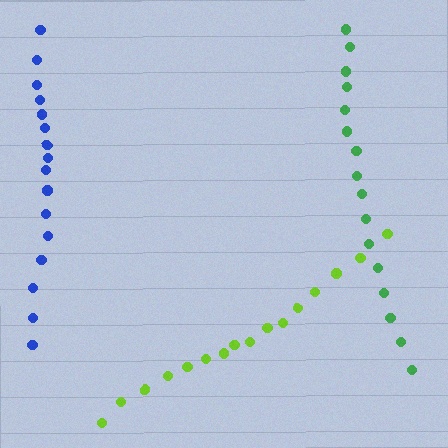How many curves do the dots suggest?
There are 3 distinct paths.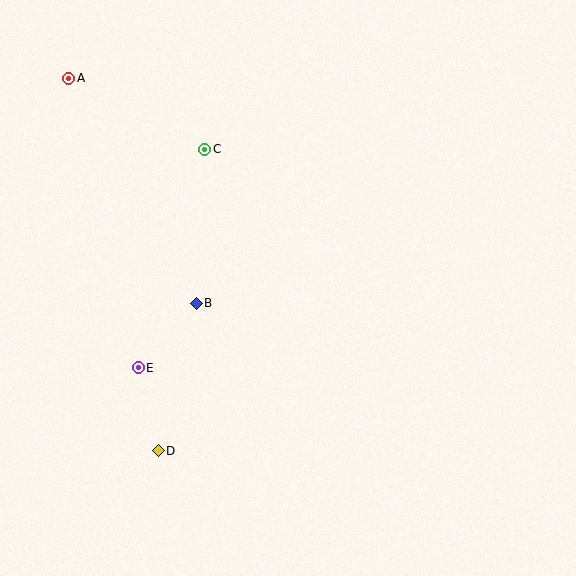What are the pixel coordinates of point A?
Point A is at (69, 78).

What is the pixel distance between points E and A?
The distance between E and A is 297 pixels.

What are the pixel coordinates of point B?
Point B is at (196, 303).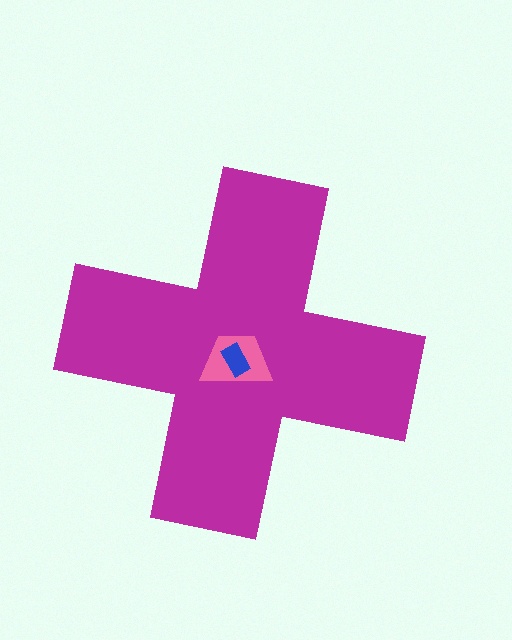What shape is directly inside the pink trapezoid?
The blue rectangle.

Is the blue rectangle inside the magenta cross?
Yes.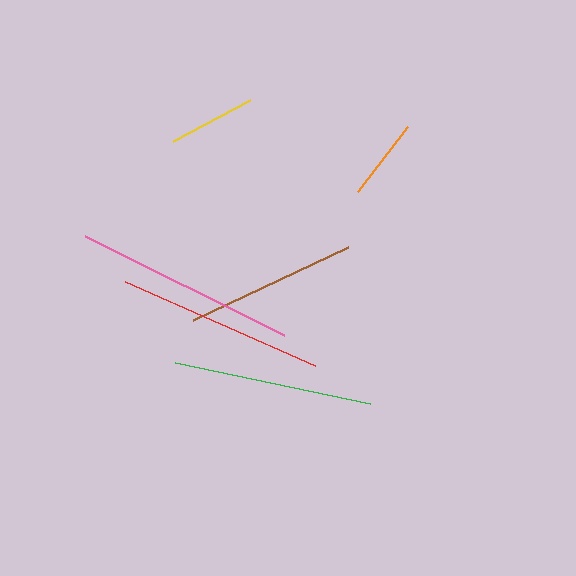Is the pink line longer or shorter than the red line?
The pink line is longer than the red line.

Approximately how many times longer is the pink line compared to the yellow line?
The pink line is approximately 2.5 times the length of the yellow line.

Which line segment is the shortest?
The orange line is the shortest at approximately 83 pixels.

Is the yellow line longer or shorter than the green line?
The green line is longer than the yellow line.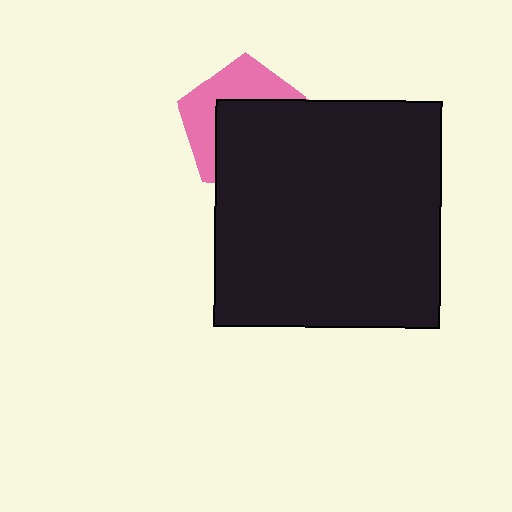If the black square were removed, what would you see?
You would see the complete pink pentagon.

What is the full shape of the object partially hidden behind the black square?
The partially hidden object is a pink pentagon.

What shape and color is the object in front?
The object in front is a black square.